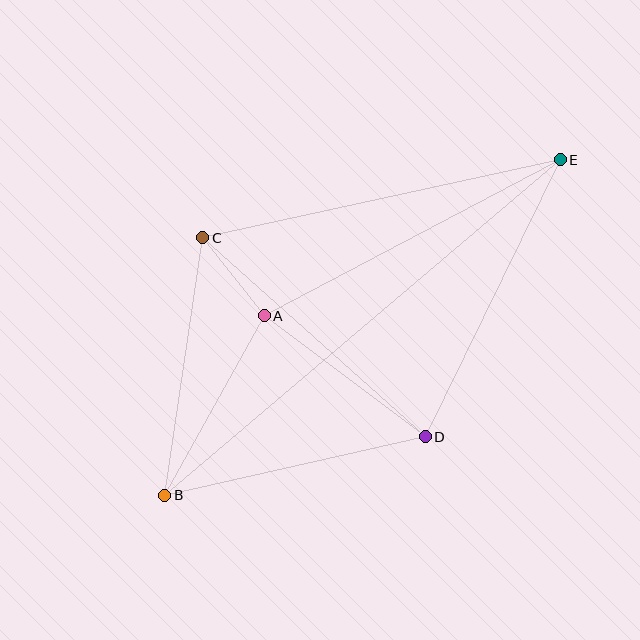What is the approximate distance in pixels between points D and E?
The distance between D and E is approximately 308 pixels.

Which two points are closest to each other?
Points A and C are closest to each other.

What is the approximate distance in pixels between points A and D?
The distance between A and D is approximately 202 pixels.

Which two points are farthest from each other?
Points B and E are farthest from each other.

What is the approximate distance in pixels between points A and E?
The distance between A and E is approximately 335 pixels.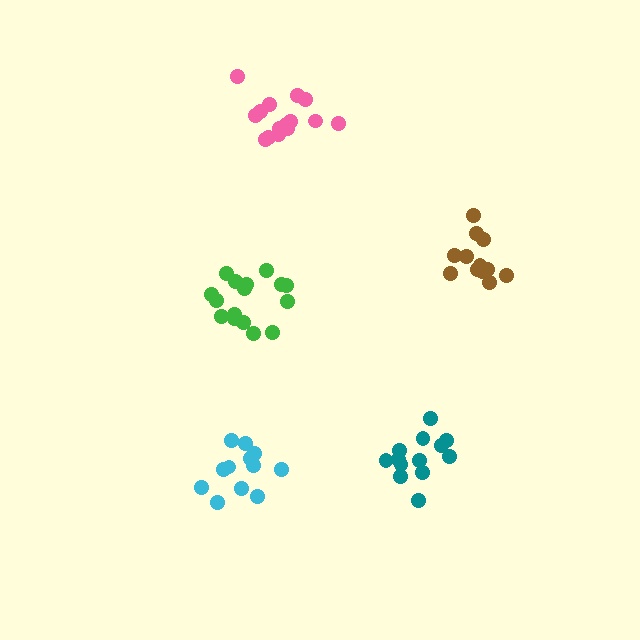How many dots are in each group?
Group 1: 16 dots, Group 2: 13 dots, Group 3: 12 dots, Group 4: 12 dots, Group 5: 15 dots (68 total).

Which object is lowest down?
The cyan cluster is bottommost.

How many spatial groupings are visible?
There are 5 spatial groupings.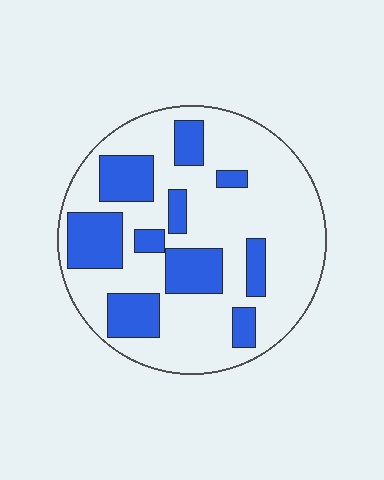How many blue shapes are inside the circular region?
10.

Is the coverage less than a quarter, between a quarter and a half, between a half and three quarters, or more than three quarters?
Between a quarter and a half.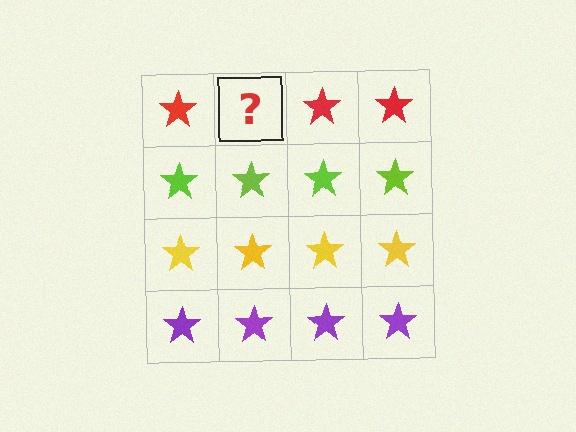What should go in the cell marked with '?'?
The missing cell should contain a red star.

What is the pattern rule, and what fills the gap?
The rule is that each row has a consistent color. The gap should be filled with a red star.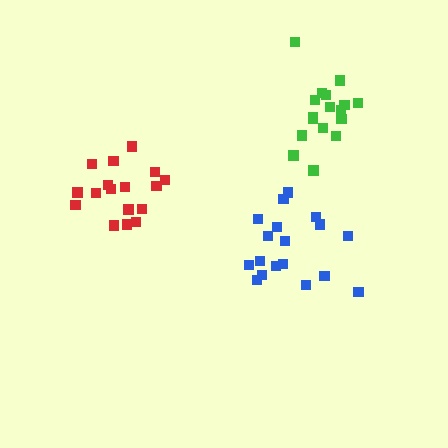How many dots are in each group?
Group 1: 17 dots, Group 2: 18 dots, Group 3: 18 dots (53 total).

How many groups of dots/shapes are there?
There are 3 groups.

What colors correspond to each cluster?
The clusters are colored: red, green, blue.